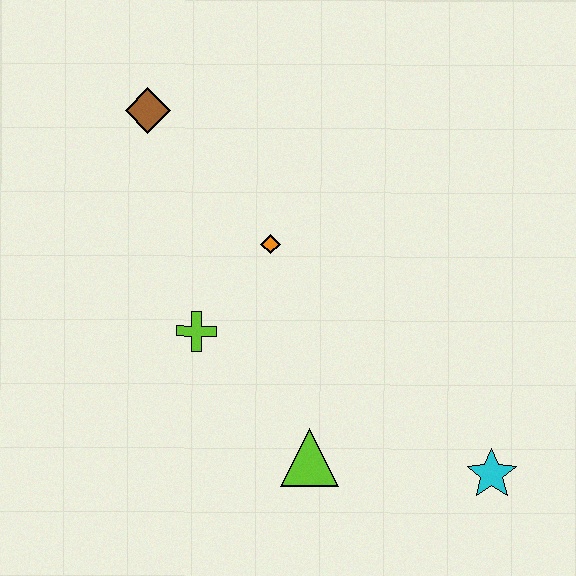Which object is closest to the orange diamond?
The lime cross is closest to the orange diamond.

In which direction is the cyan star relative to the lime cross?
The cyan star is to the right of the lime cross.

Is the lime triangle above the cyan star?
Yes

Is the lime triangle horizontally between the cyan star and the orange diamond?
Yes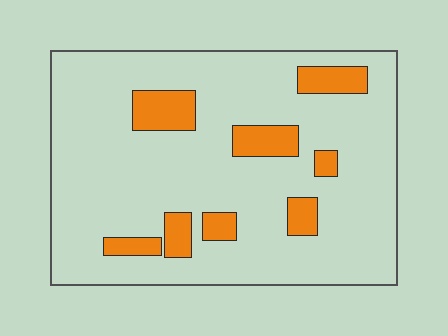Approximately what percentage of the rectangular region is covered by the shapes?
Approximately 15%.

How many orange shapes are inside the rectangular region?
8.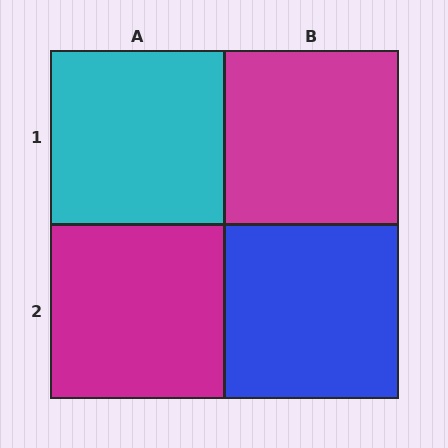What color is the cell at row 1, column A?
Cyan.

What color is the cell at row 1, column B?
Magenta.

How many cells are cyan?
1 cell is cyan.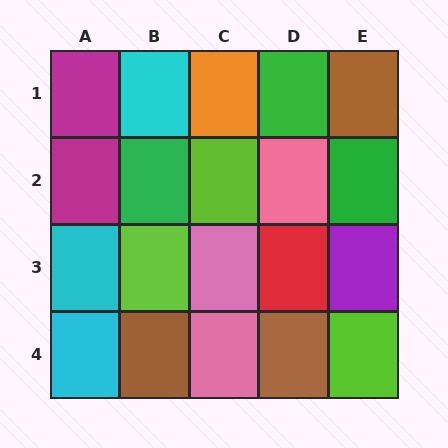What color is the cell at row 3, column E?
Purple.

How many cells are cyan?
3 cells are cyan.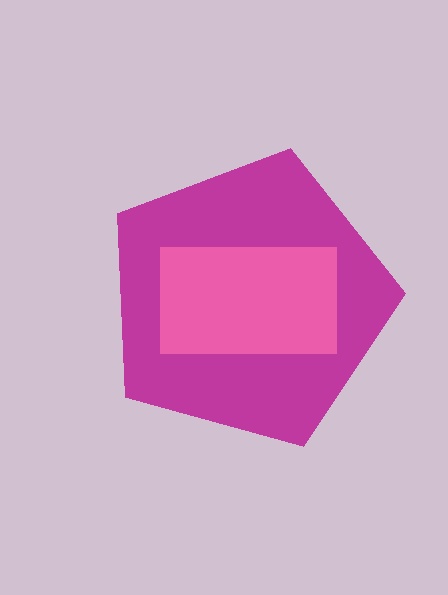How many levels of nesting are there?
2.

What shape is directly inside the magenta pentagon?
The pink rectangle.